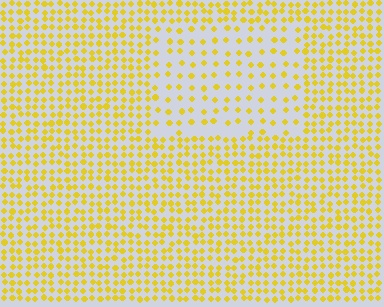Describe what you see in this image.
The image contains small yellow elements arranged at two different densities. A rectangle-shaped region is visible where the elements are less densely packed than the surrounding area.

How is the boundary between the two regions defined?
The boundary is defined by a change in element density (approximately 2.1x ratio). All elements are the same color, size, and shape.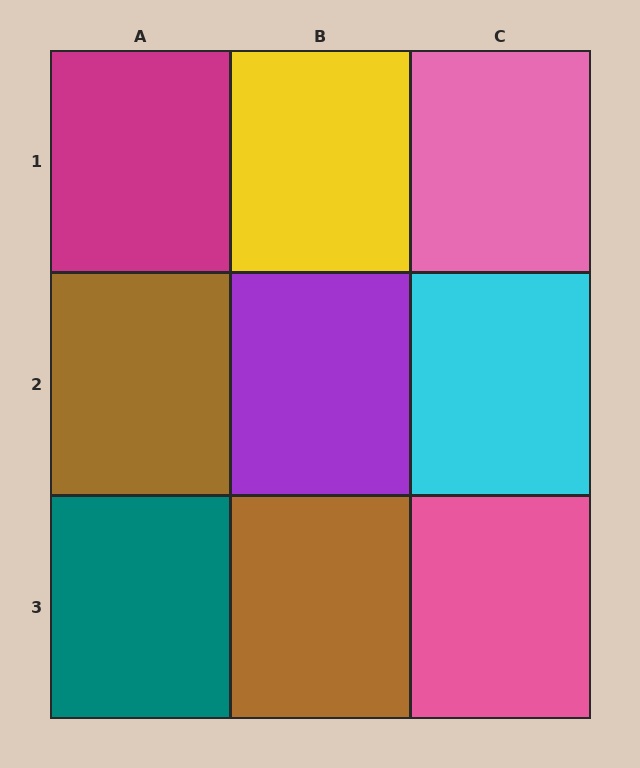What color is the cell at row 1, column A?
Magenta.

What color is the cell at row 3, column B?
Brown.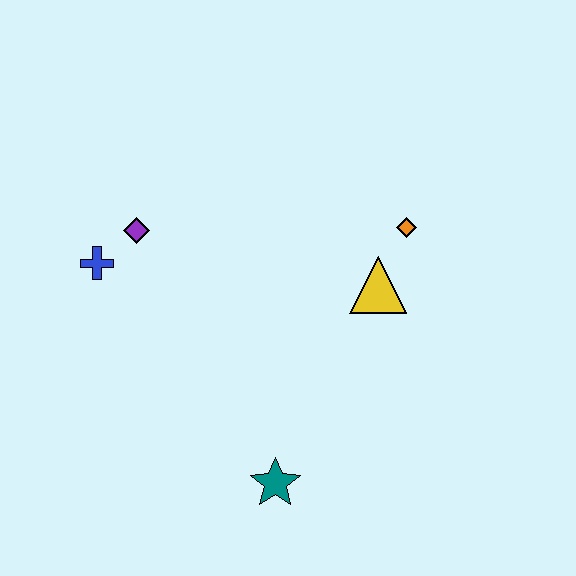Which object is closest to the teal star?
The yellow triangle is closest to the teal star.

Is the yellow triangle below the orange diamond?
Yes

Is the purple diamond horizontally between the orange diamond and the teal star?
No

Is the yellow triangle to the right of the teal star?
Yes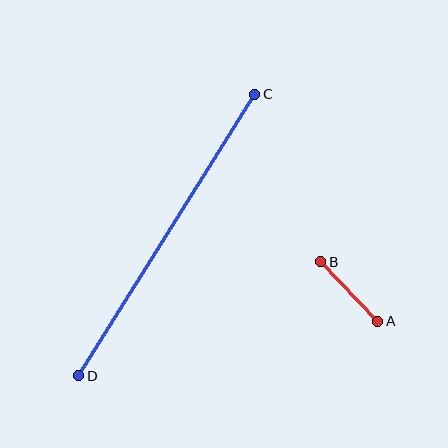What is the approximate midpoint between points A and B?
The midpoint is at approximately (349, 291) pixels.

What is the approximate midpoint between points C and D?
The midpoint is at approximately (167, 235) pixels.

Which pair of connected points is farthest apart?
Points C and D are farthest apart.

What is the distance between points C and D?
The distance is approximately 332 pixels.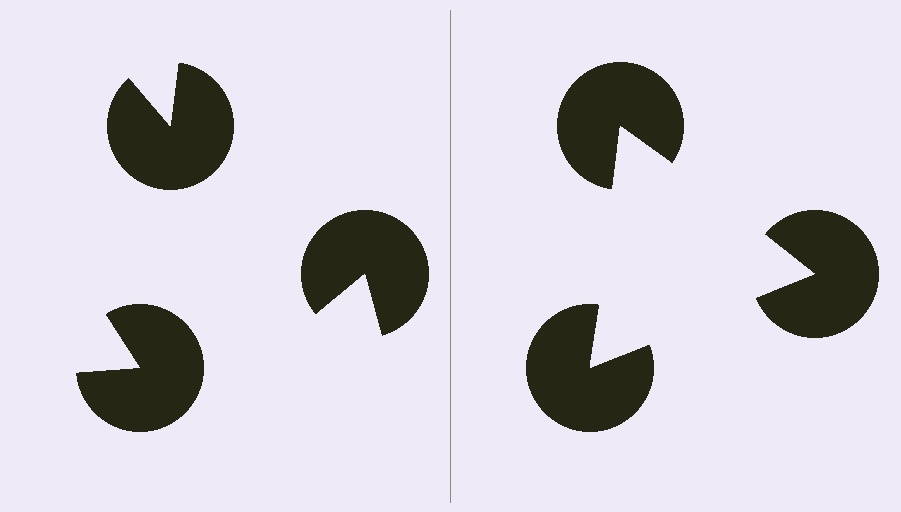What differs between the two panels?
The pac-man discs are positioned identically on both sides; only the wedge orientations differ. On the right they align to a triangle; on the left they are misaligned.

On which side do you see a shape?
An illusory triangle appears on the right side. On the left side the wedge cuts are rotated, so no coherent shape forms.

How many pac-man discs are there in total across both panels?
6 — 3 on each side.